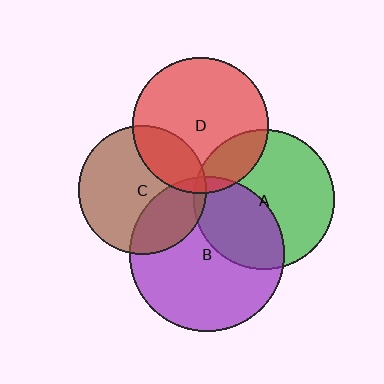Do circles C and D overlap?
Yes.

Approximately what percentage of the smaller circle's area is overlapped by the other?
Approximately 25%.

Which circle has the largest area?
Circle B (purple).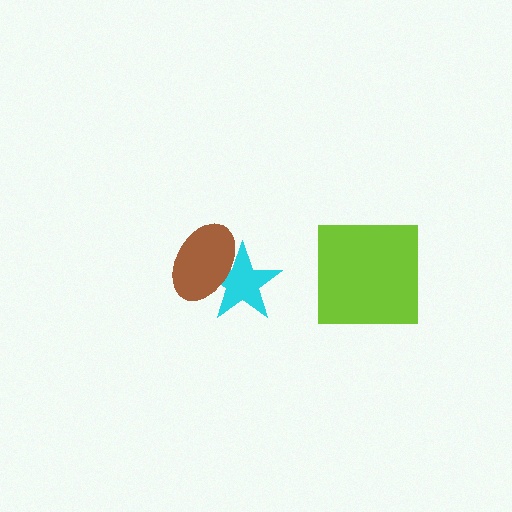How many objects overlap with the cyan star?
1 object overlaps with the cyan star.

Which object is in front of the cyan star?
The brown ellipse is in front of the cyan star.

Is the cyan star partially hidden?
Yes, it is partially covered by another shape.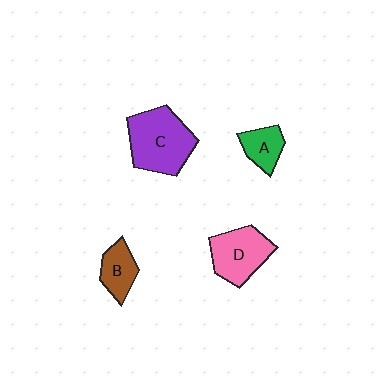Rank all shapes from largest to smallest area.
From largest to smallest: C (purple), D (pink), B (brown), A (green).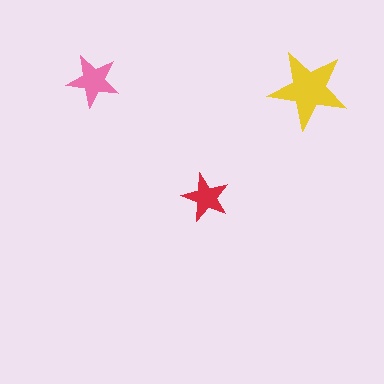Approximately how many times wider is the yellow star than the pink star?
About 1.5 times wider.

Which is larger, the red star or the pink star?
The pink one.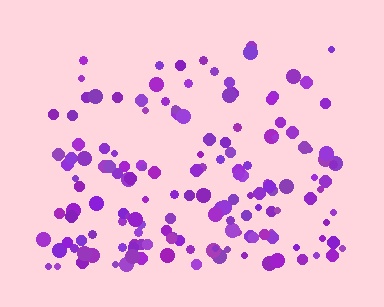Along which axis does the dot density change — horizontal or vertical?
Vertical.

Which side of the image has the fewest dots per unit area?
The top.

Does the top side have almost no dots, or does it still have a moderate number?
Still a moderate number, just noticeably fewer than the bottom.